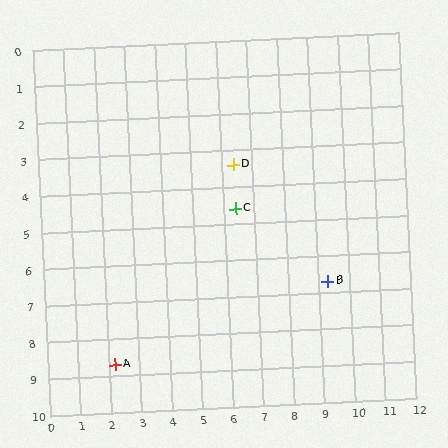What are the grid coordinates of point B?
Point B is at approximately (9.3, 6.7).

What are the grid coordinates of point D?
Point D is at approximately (6.4, 3.4).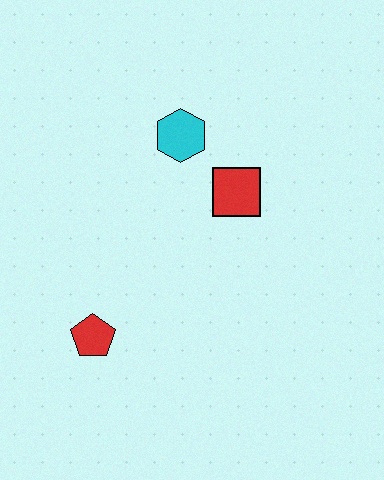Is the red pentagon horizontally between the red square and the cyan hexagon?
No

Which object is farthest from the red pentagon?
The cyan hexagon is farthest from the red pentagon.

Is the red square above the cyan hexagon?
No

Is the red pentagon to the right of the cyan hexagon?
No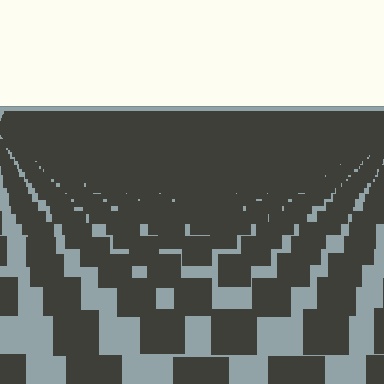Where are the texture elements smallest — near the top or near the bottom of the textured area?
Near the top.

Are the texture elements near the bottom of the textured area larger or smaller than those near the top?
Larger. Near the bottom, elements are closer to the viewer and appear at a bigger on-screen size.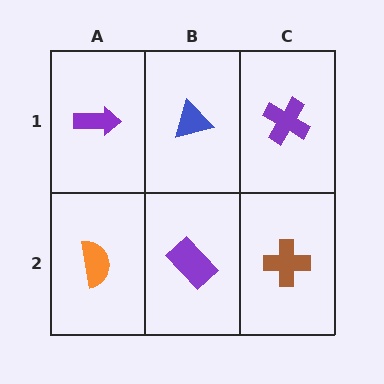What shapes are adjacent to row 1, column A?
An orange semicircle (row 2, column A), a blue triangle (row 1, column B).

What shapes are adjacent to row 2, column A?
A purple arrow (row 1, column A), a purple rectangle (row 2, column B).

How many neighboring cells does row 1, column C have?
2.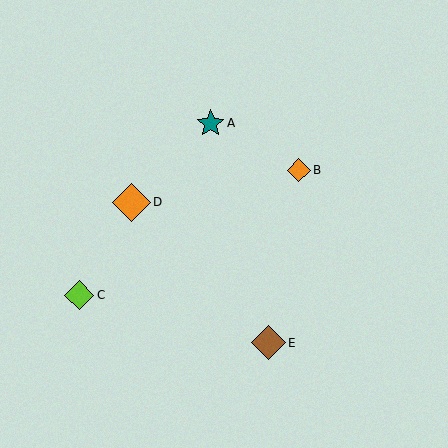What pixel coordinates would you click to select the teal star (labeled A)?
Click at (210, 123) to select the teal star A.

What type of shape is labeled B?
Shape B is an orange diamond.